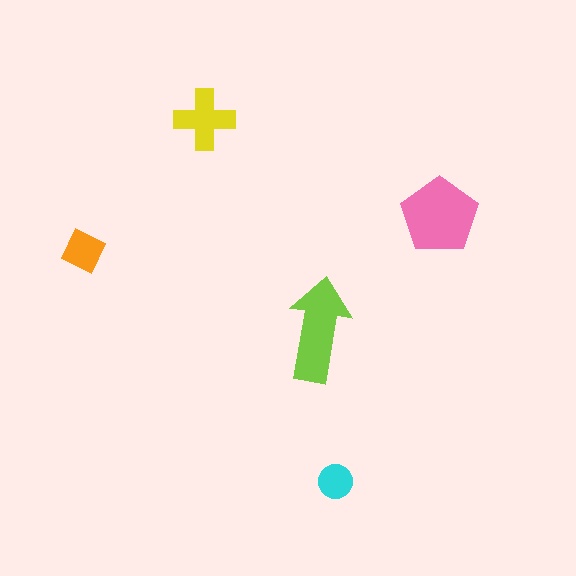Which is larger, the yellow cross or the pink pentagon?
The pink pentagon.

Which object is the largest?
The pink pentagon.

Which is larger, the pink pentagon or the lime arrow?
The pink pentagon.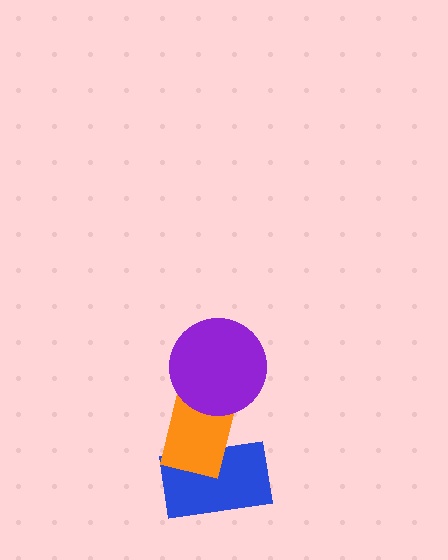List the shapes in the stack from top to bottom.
From top to bottom: the purple circle, the orange rectangle, the blue rectangle.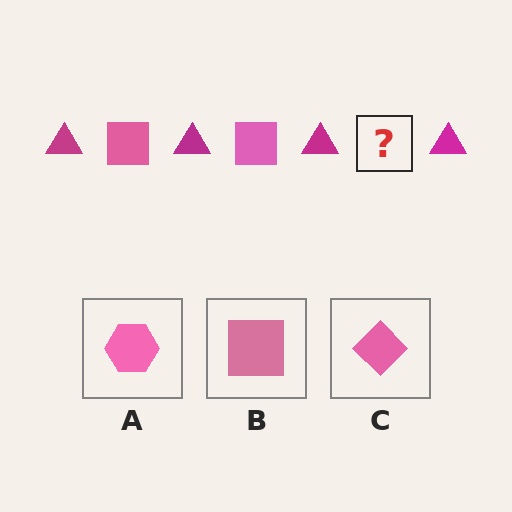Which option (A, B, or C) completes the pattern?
B.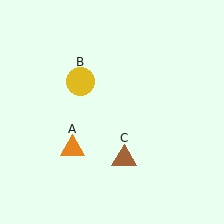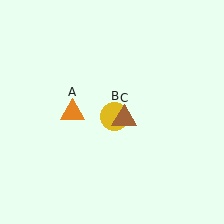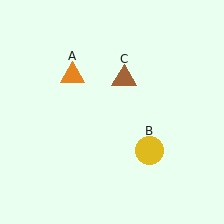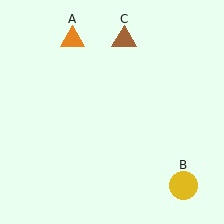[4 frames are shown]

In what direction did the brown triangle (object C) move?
The brown triangle (object C) moved up.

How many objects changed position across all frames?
3 objects changed position: orange triangle (object A), yellow circle (object B), brown triangle (object C).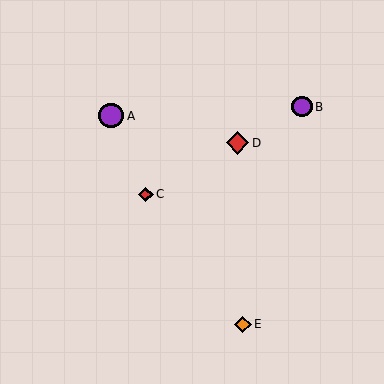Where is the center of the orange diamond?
The center of the orange diamond is at (243, 324).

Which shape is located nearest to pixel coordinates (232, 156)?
The red diamond (labeled D) at (237, 143) is nearest to that location.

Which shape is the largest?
The purple circle (labeled A) is the largest.